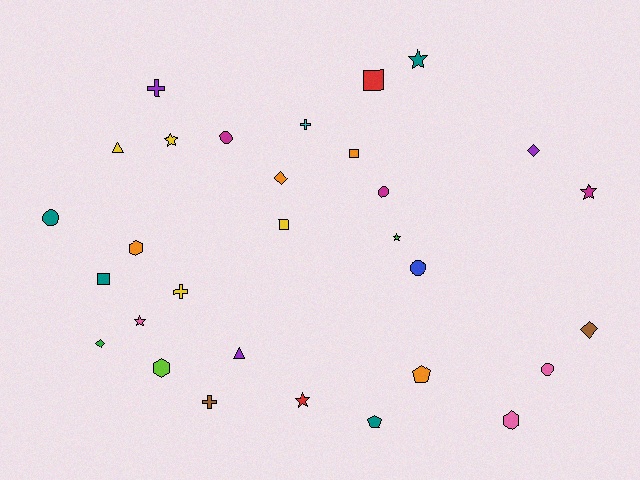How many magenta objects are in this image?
There are 3 magenta objects.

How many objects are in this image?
There are 30 objects.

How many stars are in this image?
There are 6 stars.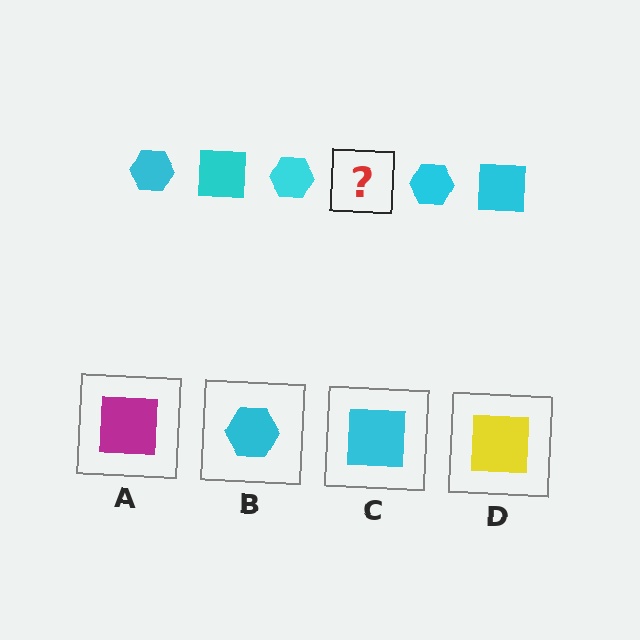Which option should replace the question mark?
Option C.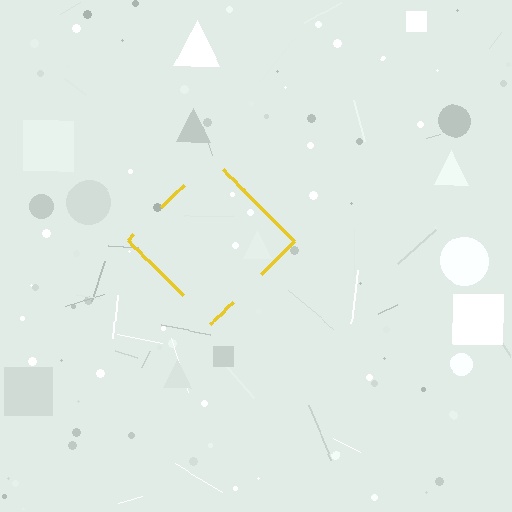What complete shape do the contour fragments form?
The contour fragments form a diamond.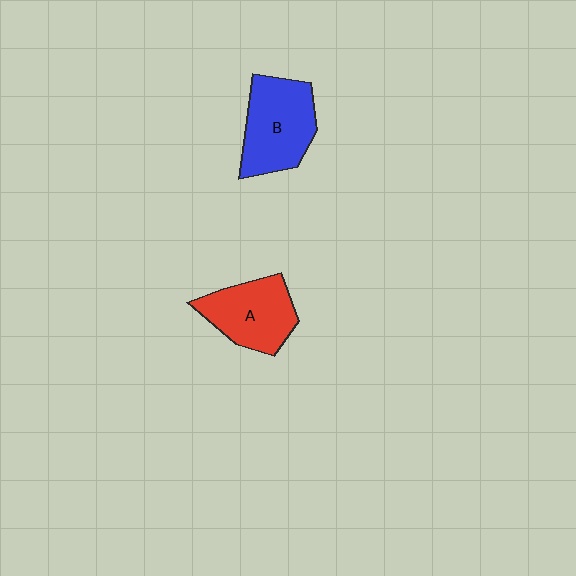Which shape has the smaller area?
Shape A (red).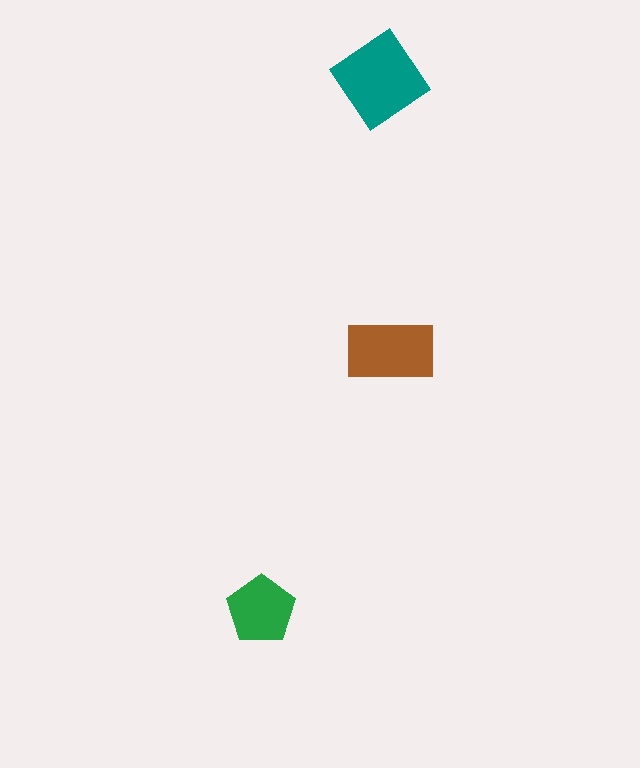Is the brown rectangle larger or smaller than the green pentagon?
Larger.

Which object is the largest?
The teal diamond.